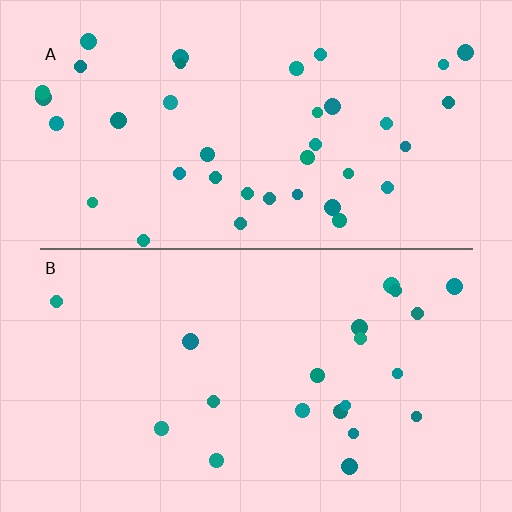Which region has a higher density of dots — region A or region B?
A (the top).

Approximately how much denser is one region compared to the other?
Approximately 1.9× — region A over region B.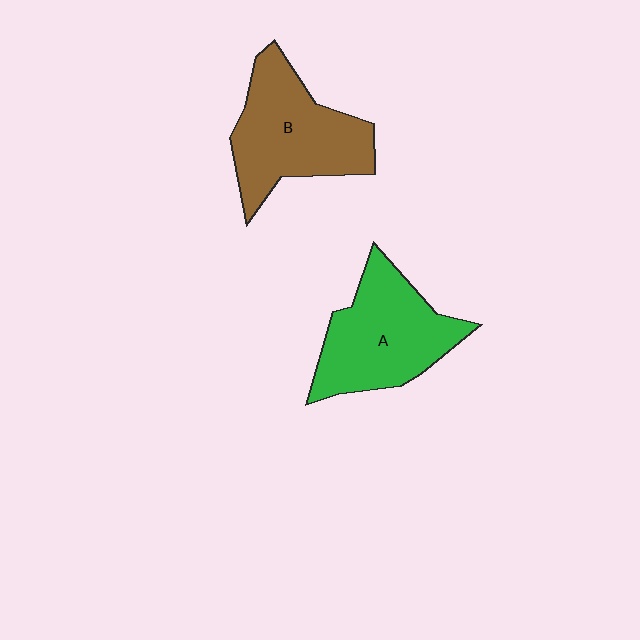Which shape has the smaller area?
Shape A (green).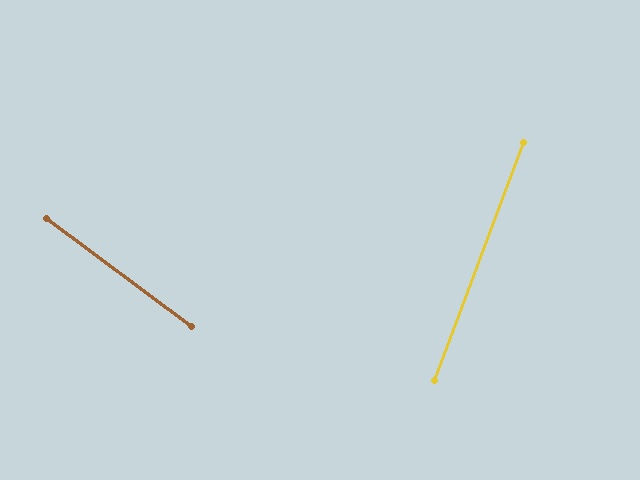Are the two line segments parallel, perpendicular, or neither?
Neither parallel nor perpendicular — they differ by about 74°.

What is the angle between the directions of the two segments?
Approximately 74 degrees.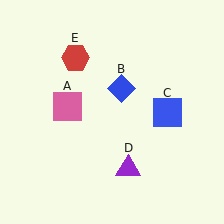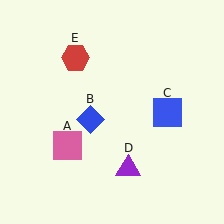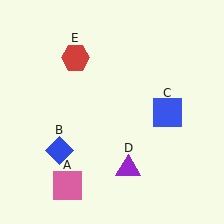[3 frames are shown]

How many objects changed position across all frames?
2 objects changed position: pink square (object A), blue diamond (object B).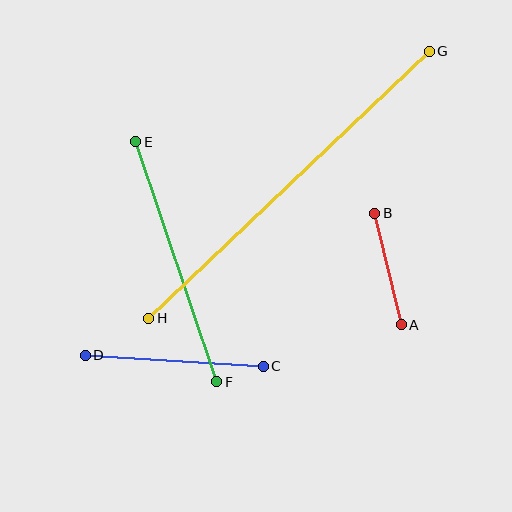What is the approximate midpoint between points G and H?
The midpoint is at approximately (289, 185) pixels.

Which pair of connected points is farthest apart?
Points G and H are farthest apart.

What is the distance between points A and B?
The distance is approximately 115 pixels.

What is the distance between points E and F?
The distance is approximately 253 pixels.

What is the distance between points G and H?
The distance is approximately 387 pixels.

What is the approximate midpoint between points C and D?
The midpoint is at approximately (174, 361) pixels.